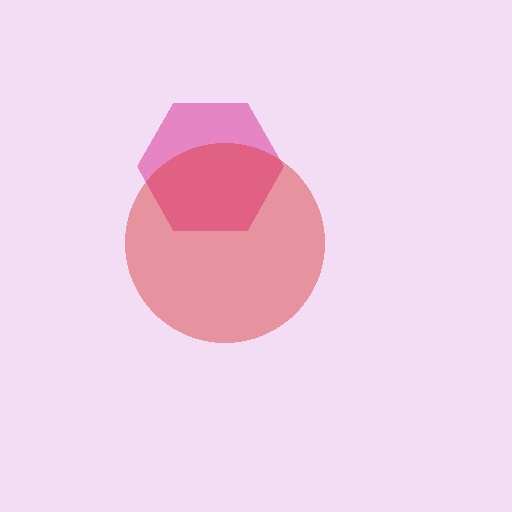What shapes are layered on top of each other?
The layered shapes are: a pink hexagon, a red circle.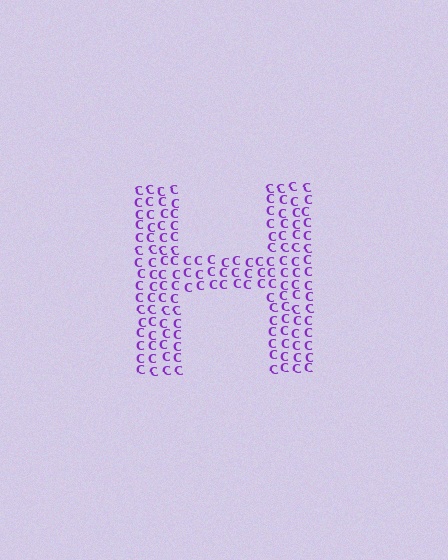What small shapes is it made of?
It is made of small letter C's.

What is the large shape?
The large shape is the letter H.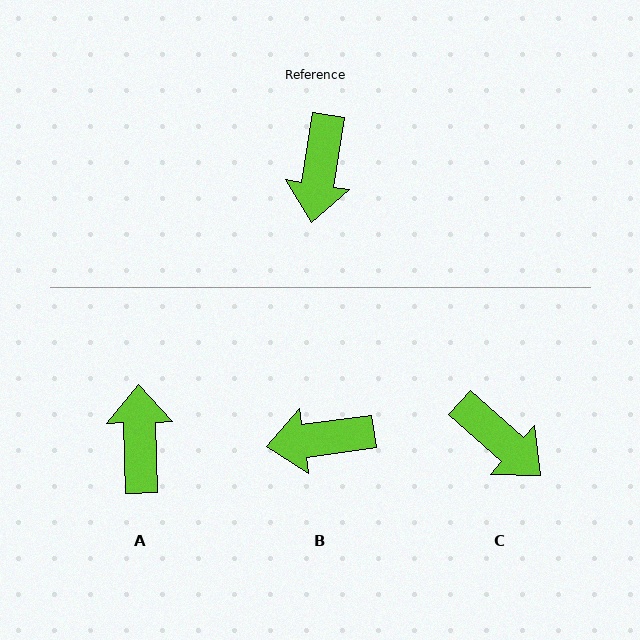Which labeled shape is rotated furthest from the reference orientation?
A, about 170 degrees away.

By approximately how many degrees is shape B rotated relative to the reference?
Approximately 73 degrees clockwise.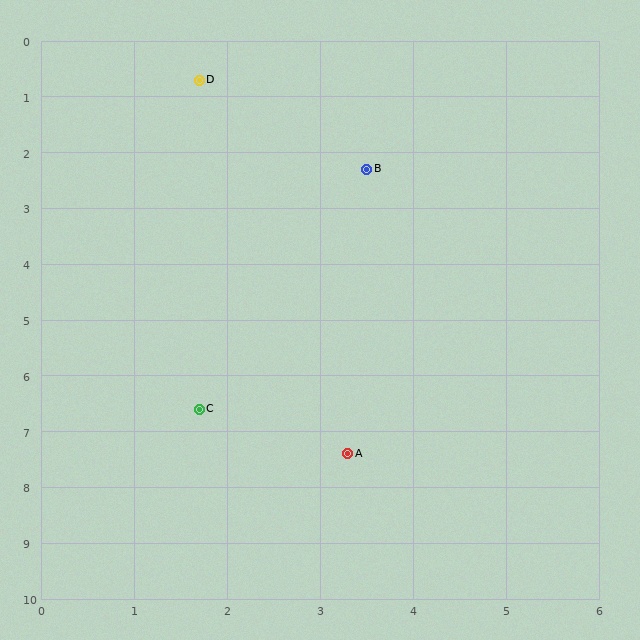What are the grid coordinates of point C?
Point C is at approximately (1.7, 6.6).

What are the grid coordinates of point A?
Point A is at approximately (3.3, 7.4).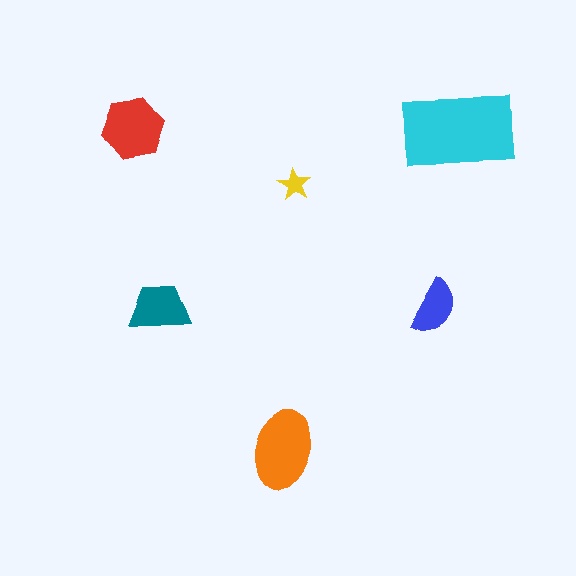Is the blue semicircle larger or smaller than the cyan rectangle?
Smaller.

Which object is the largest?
The cyan rectangle.